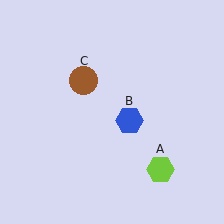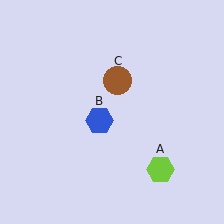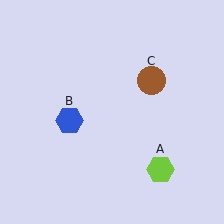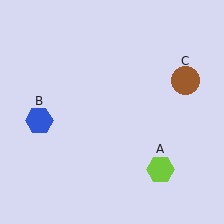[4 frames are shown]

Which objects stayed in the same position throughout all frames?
Lime hexagon (object A) remained stationary.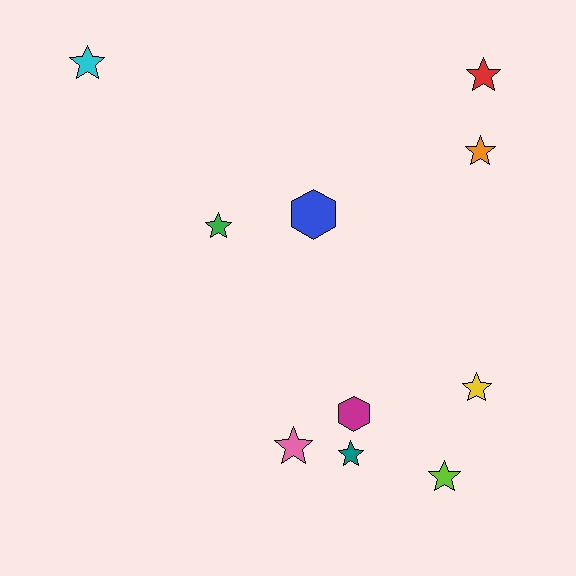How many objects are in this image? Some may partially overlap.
There are 10 objects.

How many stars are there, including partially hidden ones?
There are 8 stars.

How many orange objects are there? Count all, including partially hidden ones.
There is 1 orange object.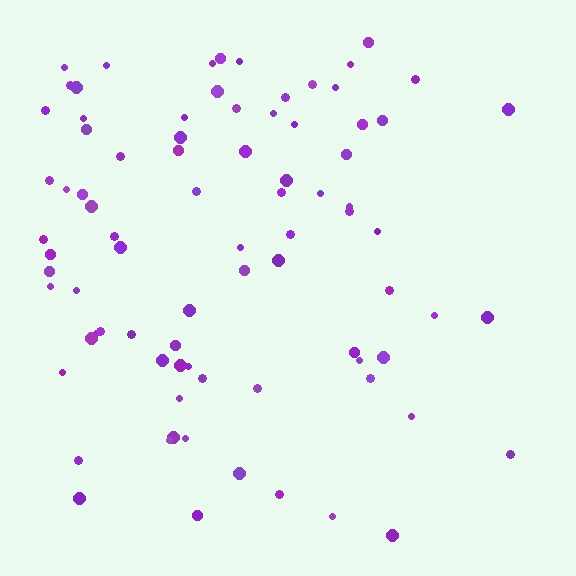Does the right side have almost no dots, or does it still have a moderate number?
Still a moderate number, just noticeably fewer than the left.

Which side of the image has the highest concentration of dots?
The left.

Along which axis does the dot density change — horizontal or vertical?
Horizontal.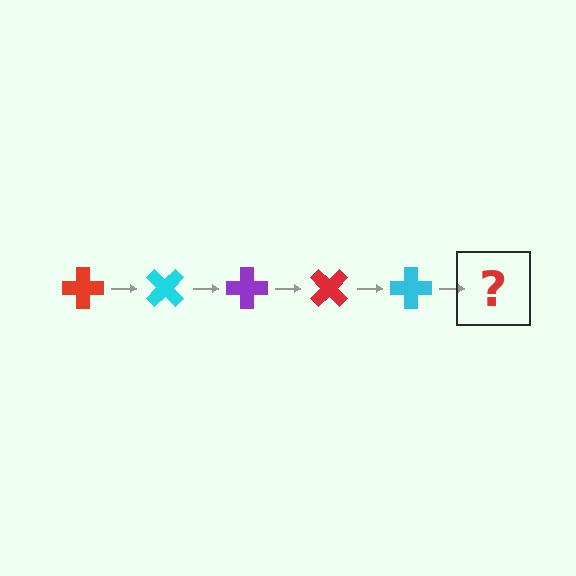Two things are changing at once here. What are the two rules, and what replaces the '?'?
The two rules are that it rotates 45 degrees each step and the color cycles through red, cyan, and purple. The '?' should be a purple cross, rotated 225 degrees from the start.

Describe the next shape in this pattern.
It should be a purple cross, rotated 225 degrees from the start.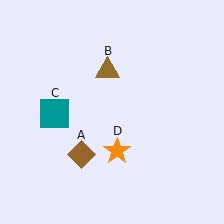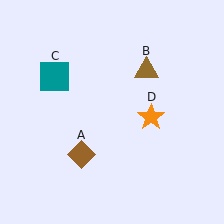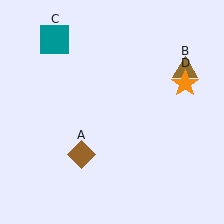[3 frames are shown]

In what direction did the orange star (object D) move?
The orange star (object D) moved up and to the right.